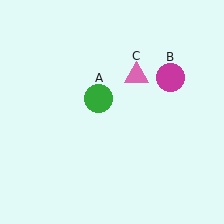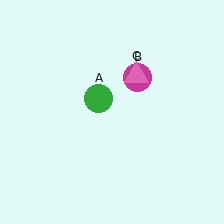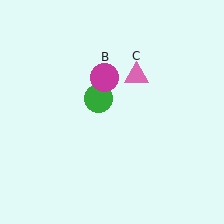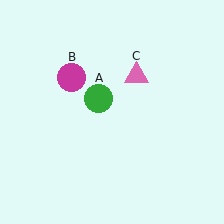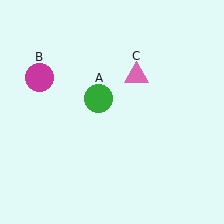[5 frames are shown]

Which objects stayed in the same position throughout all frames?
Green circle (object A) and pink triangle (object C) remained stationary.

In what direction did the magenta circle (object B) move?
The magenta circle (object B) moved left.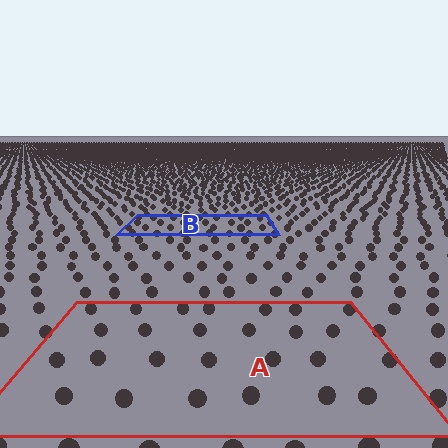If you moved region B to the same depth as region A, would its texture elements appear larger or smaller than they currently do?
They would appear larger. At a closer depth, the same texture elements are projected at a bigger on-screen size.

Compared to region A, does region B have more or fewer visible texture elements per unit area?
Region B has more texture elements per unit area — they are packed more densely because it is farther away.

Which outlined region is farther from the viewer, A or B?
Region B is farther from the viewer — the texture elements inside it appear smaller and more densely packed.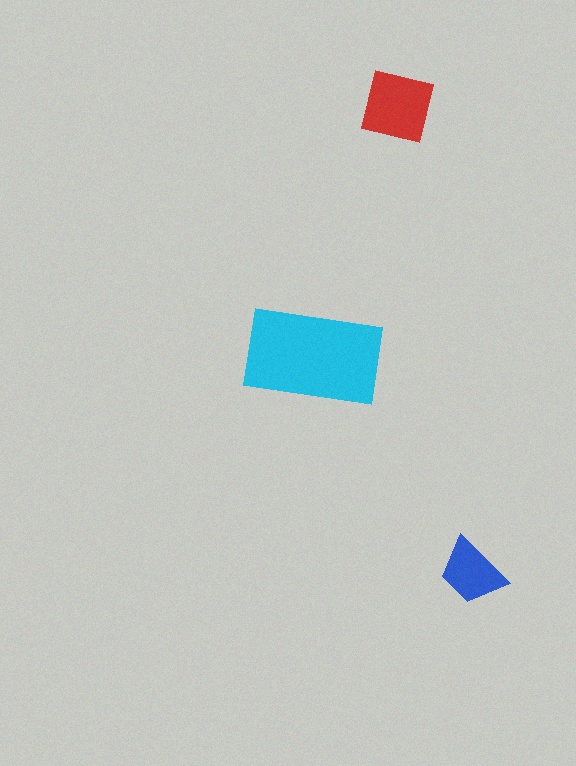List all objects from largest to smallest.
The cyan rectangle, the red square, the blue trapezoid.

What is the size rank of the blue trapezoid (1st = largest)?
3rd.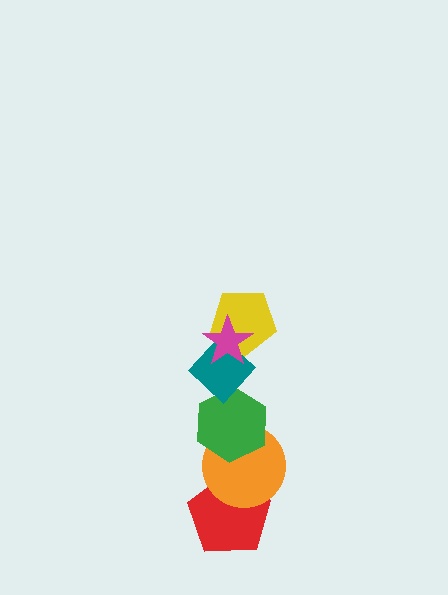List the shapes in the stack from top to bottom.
From top to bottom: the magenta star, the yellow pentagon, the teal diamond, the green hexagon, the orange circle, the red pentagon.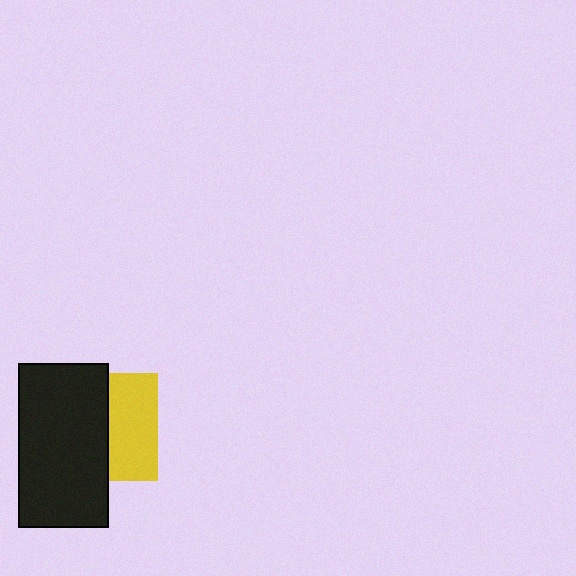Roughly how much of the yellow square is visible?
A small part of it is visible (roughly 44%).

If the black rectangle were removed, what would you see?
You would see the complete yellow square.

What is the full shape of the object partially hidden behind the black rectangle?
The partially hidden object is a yellow square.